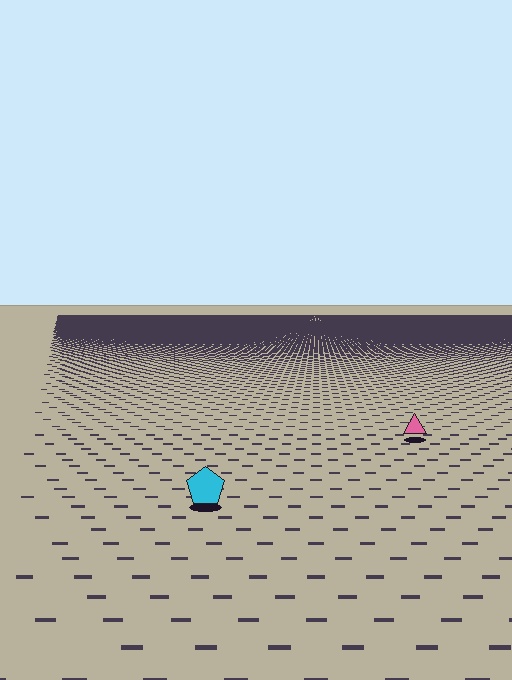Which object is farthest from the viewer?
The pink triangle is farthest from the viewer. It appears smaller and the ground texture around it is denser.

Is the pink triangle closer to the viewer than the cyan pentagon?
No. The cyan pentagon is closer — you can tell from the texture gradient: the ground texture is coarser near it.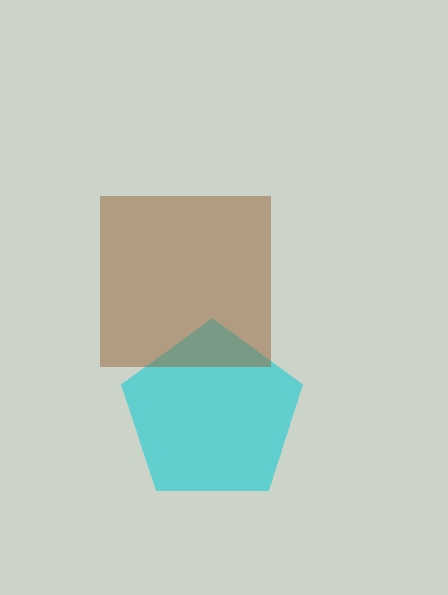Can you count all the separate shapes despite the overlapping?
Yes, there are 2 separate shapes.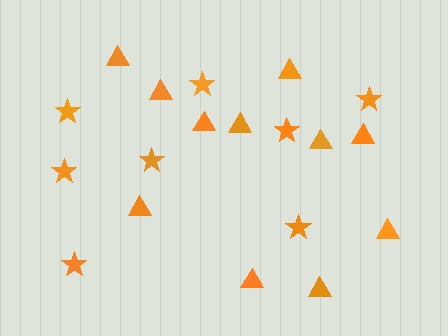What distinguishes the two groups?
There are 2 groups: one group of stars (8) and one group of triangles (11).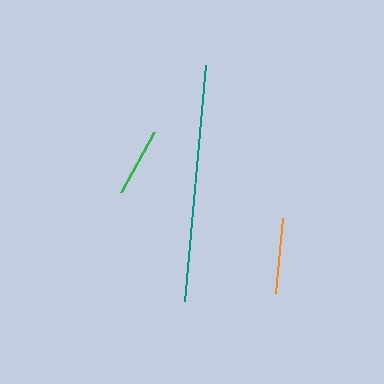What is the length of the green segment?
The green segment is approximately 68 pixels long.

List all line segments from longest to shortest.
From longest to shortest: teal, orange, green.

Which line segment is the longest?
The teal line is the longest at approximately 237 pixels.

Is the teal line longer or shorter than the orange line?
The teal line is longer than the orange line.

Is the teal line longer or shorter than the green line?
The teal line is longer than the green line.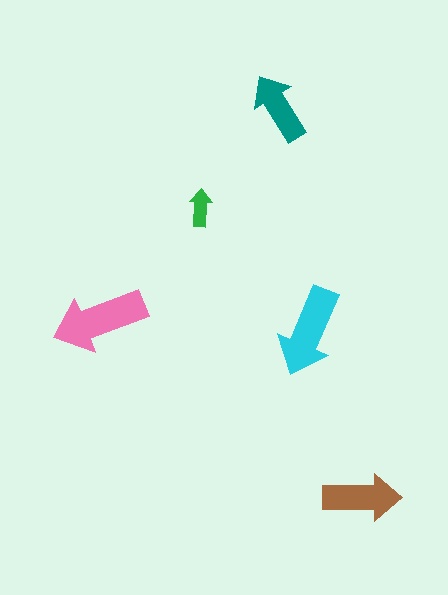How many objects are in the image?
There are 5 objects in the image.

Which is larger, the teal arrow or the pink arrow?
The pink one.